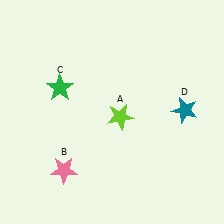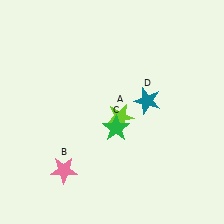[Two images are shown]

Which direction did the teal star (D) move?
The teal star (D) moved left.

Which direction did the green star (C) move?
The green star (C) moved right.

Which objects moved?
The objects that moved are: the green star (C), the teal star (D).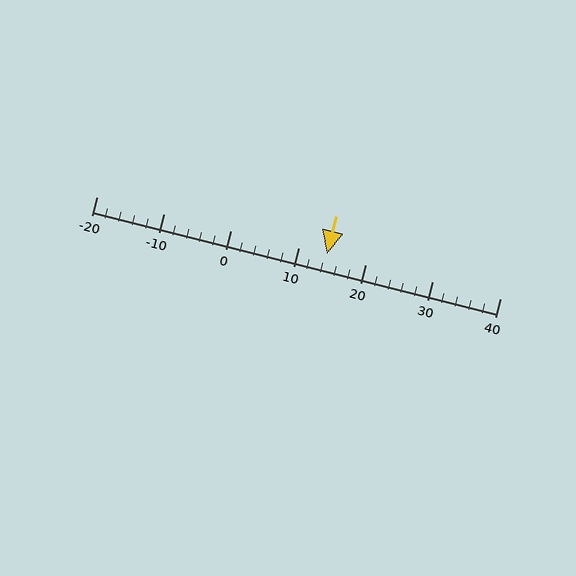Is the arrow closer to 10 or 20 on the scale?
The arrow is closer to 10.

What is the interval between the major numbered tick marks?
The major tick marks are spaced 10 units apart.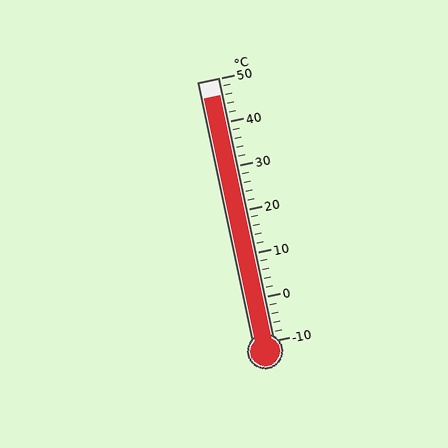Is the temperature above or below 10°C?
The temperature is above 10°C.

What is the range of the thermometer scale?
The thermometer scale ranges from -10°C to 50°C.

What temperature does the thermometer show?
The thermometer shows approximately 46°C.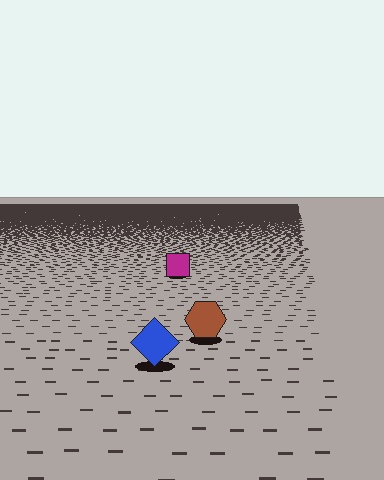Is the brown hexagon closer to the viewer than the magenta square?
Yes. The brown hexagon is closer — you can tell from the texture gradient: the ground texture is coarser near it.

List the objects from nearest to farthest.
From nearest to farthest: the blue diamond, the brown hexagon, the magenta square.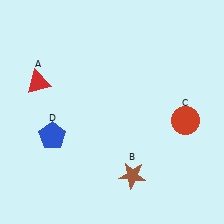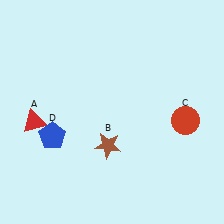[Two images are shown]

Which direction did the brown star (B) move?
The brown star (B) moved up.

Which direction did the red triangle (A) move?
The red triangle (A) moved down.